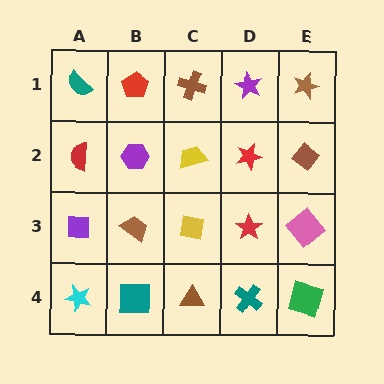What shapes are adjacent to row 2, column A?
A teal semicircle (row 1, column A), a purple square (row 3, column A), a purple hexagon (row 2, column B).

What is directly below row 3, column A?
A cyan star.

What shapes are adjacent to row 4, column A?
A purple square (row 3, column A), a teal square (row 4, column B).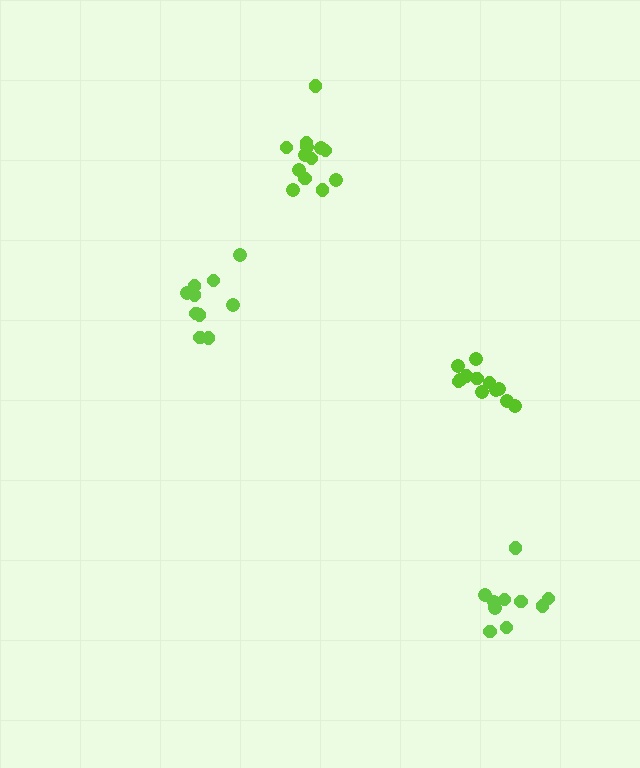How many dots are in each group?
Group 1: 10 dots, Group 2: 13 dots, Group 3: 12 dots, Group 4: 10 dots (45 total).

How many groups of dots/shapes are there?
There are 4 groups.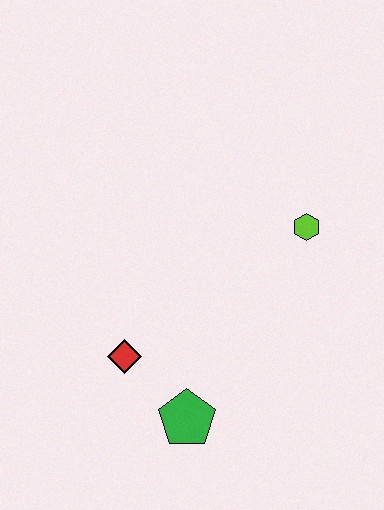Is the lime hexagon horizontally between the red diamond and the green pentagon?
No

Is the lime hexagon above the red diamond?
Yes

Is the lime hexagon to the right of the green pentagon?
Yes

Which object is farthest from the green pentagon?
The lime hexagon is farthest from the green pentagon.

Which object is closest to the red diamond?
The green pentagon is closest to the red diamond.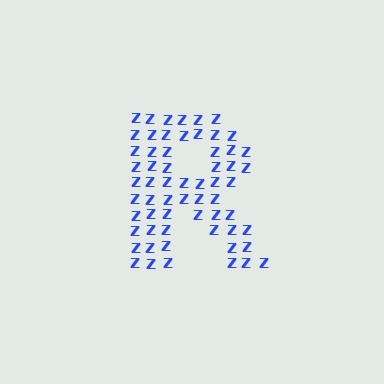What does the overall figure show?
The overall figure shows the letter R.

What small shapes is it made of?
It is made of small letter Z's.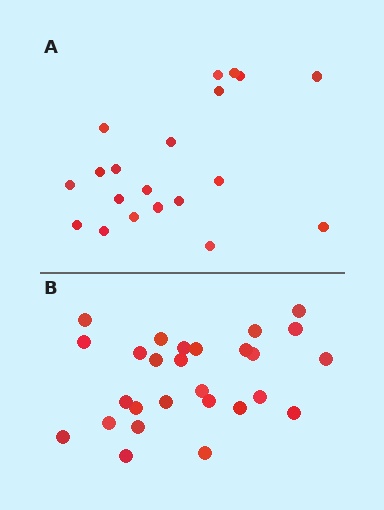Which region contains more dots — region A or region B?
Region B (the bottom region) has more dots.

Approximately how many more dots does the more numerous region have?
Region B has roughly 8 or so more dots than region A.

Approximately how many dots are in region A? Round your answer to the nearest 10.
About 20 dots.